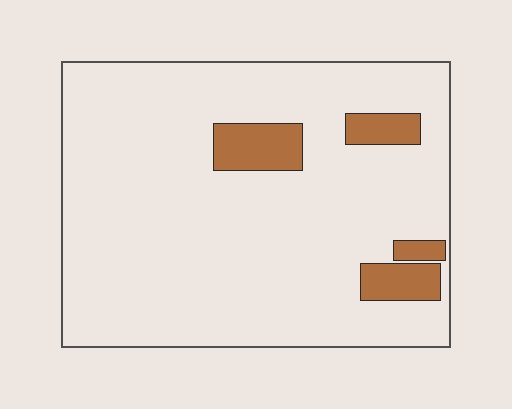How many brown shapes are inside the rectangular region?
4.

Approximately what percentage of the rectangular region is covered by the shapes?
Approximately 10%.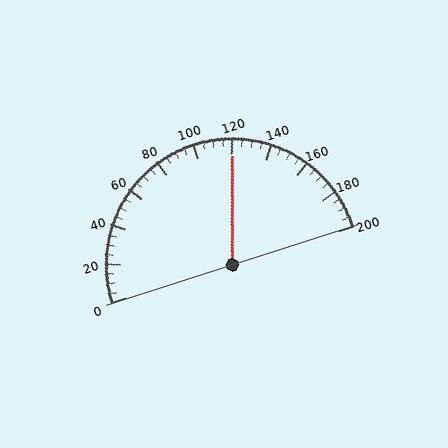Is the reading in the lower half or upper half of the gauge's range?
The reading is in the upper half of the range (0 to 200).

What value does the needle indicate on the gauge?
The needle indicates approximately 120.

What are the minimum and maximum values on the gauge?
The gauge ranges from 0 to 200.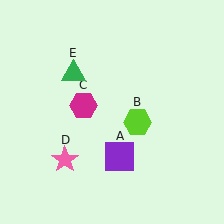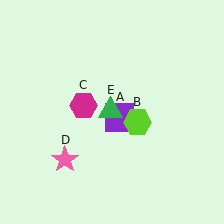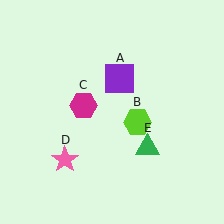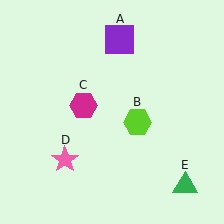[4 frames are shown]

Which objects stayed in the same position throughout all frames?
Lime hexagon (object B) and magenta hexagon (object C) and pink star (object D) remained stationary.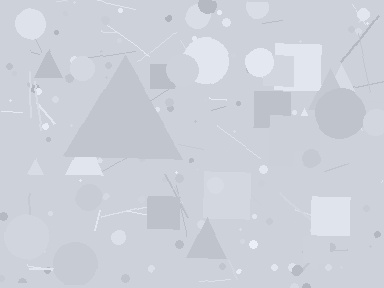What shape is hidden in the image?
A triangle is hidden in the image.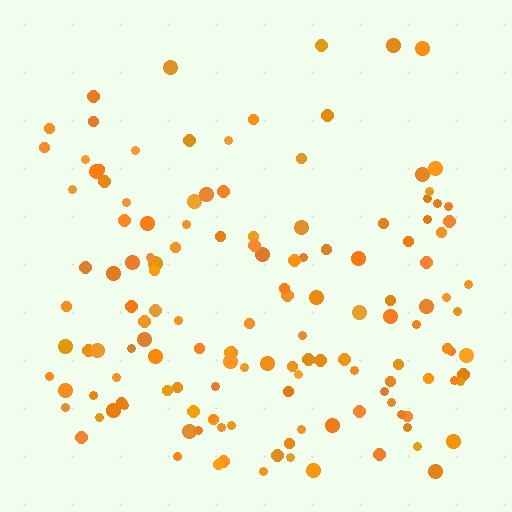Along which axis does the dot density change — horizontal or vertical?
Vertical.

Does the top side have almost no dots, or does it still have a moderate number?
Still a moderate number, just noticeably fewer than the bottom.